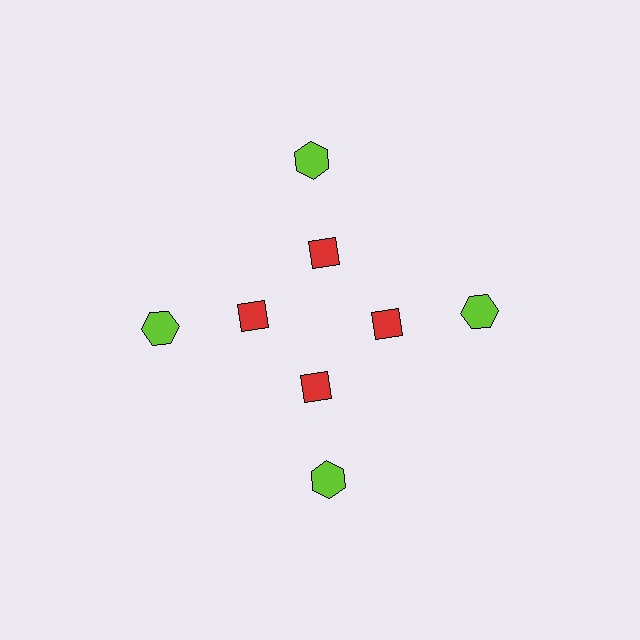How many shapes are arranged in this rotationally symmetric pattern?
There are 8 shapes, arranged in 4 groups of 2.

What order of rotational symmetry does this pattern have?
This pattern has 4-fold rotational symmetry.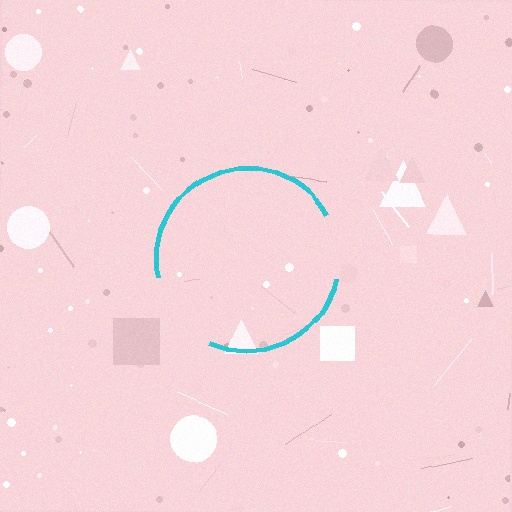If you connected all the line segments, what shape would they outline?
They would outline a circle.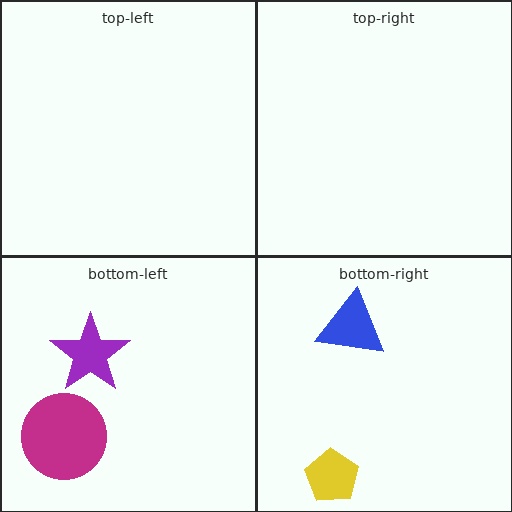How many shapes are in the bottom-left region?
2.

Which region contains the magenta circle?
The bottom-left region.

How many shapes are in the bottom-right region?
2.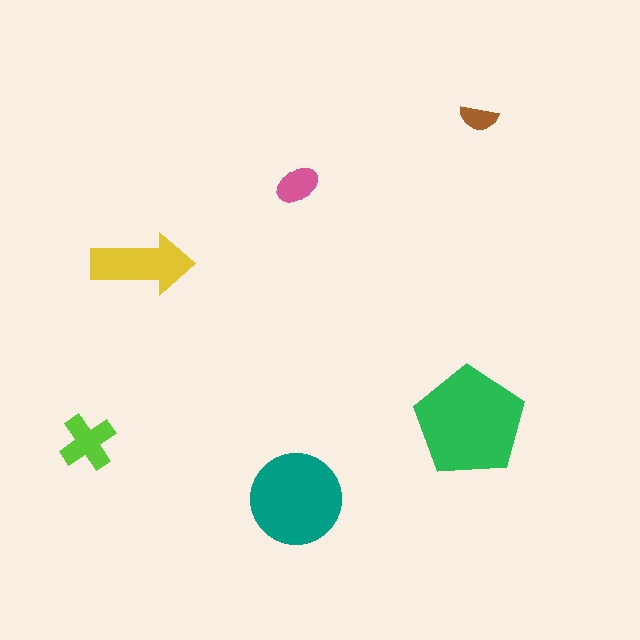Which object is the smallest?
The brown semicircle.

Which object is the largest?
The green pentagon.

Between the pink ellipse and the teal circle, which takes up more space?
The teal circle.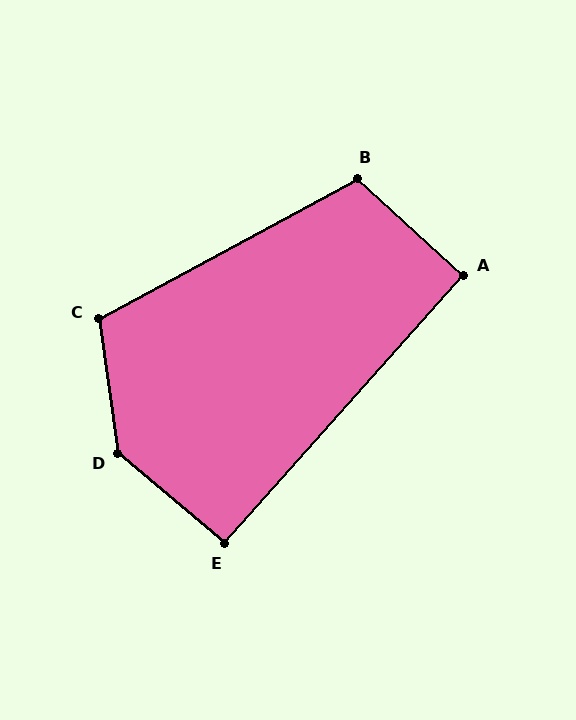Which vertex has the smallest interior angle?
A, at approximately 91 degrees.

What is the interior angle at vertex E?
Approximately 92 degrees (approximately right).